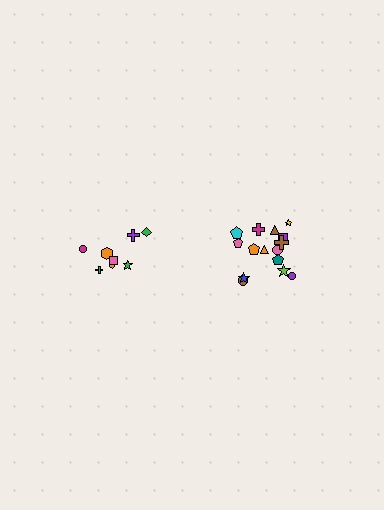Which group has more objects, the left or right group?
The right group.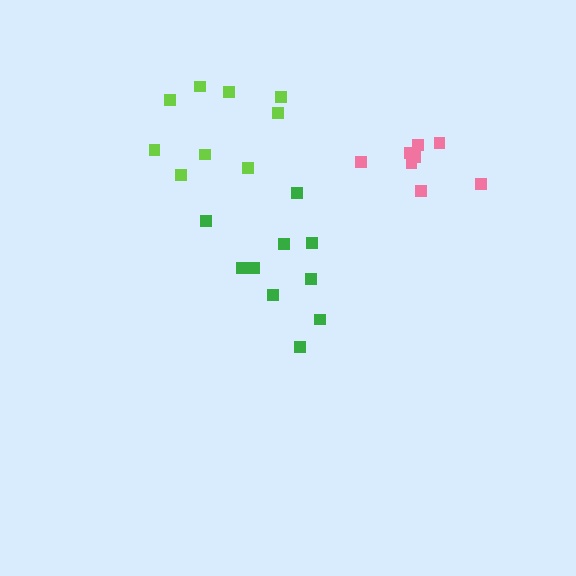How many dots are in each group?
Group 1: 10 dots, Group 2: 9 dots, Group 3: 8 dots (27 total).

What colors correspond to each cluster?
The clusters are colored: green, lime, pink.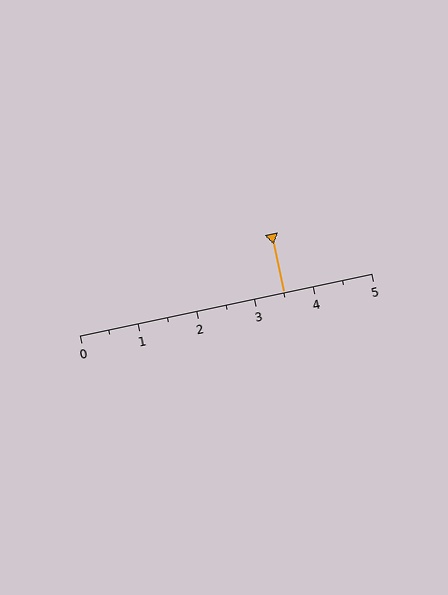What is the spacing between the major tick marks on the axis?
The major ticks are spaced 1 apart.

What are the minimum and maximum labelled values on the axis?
The axis runs from 0 to 5.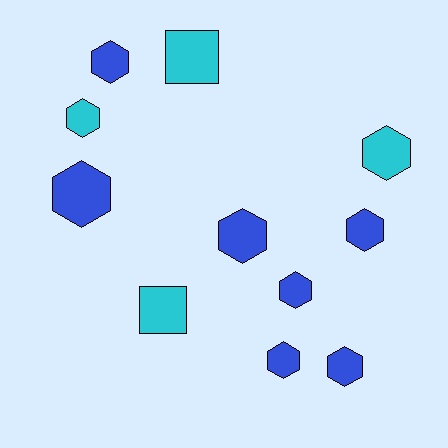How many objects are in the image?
There are 11 objects.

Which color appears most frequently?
Blue, with 7 objects.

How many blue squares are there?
There are no blue squares.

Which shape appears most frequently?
Hexagon, with 9 objects.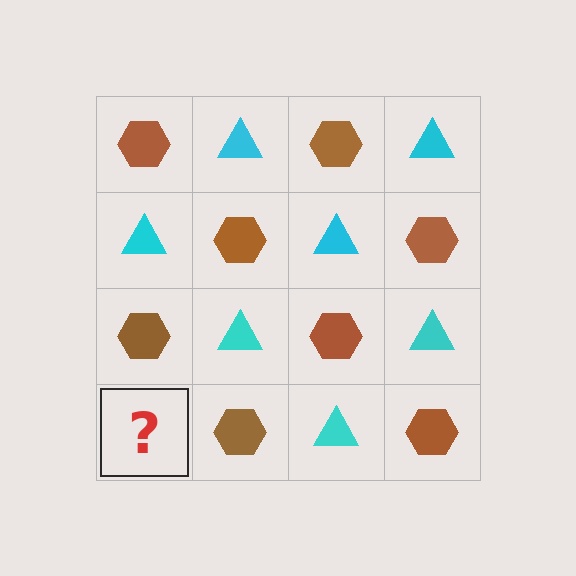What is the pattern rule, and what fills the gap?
The rule is that it alternates brown hexagon and cyan triangle in a checkerboard pattern. The gap should be filled with a cyan triangle.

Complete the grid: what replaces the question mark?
The question mark should be replaced with a cyan triangle.